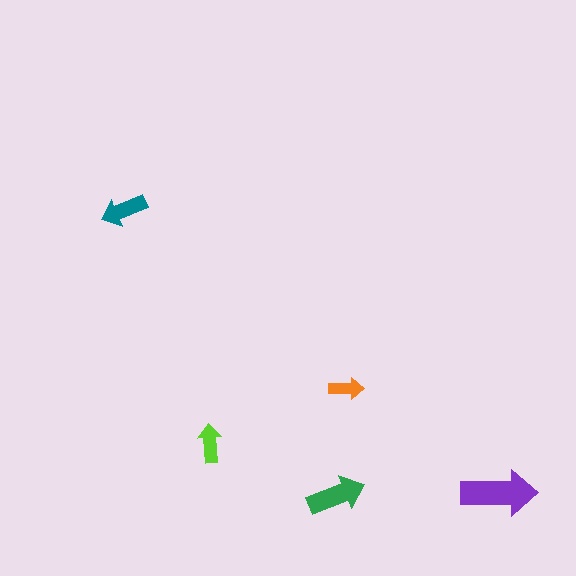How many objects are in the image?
There are 5 objects in the image.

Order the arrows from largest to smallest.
the purple one, the green one, the teal one, the lime one, the orange one.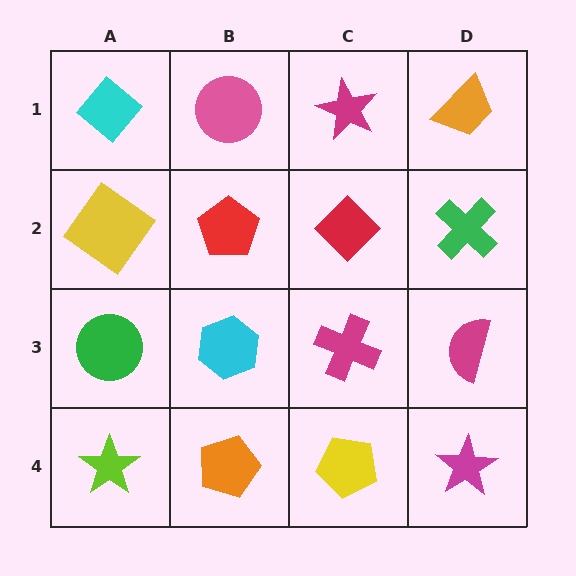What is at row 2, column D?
A green cross.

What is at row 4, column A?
A lime star.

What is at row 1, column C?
A magenta star.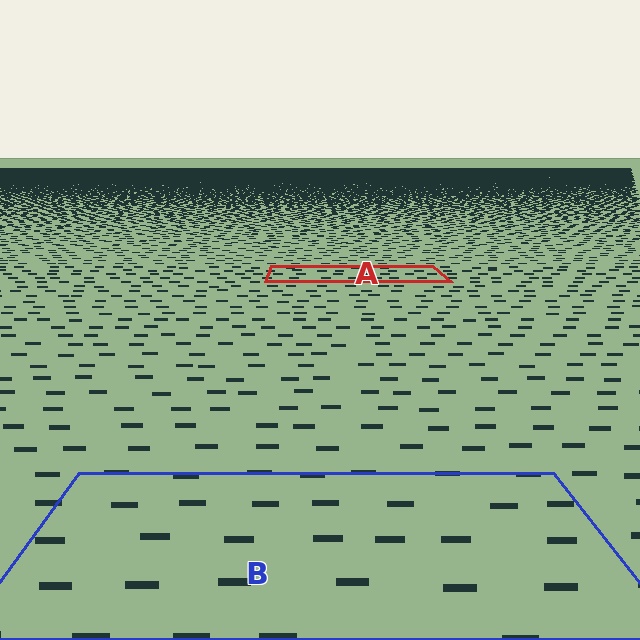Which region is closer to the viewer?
Region B is closer. The texture elements there are larger and more spread out.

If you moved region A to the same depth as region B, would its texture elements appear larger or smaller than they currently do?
They would appear larger. At a closer depth, the same texture elements are projected at a bigger on-screen size.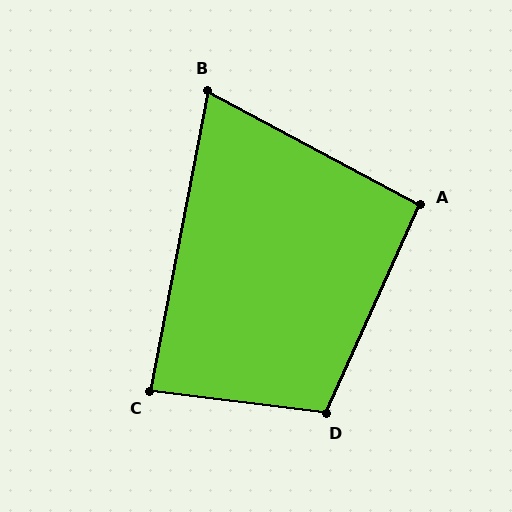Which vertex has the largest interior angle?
D, at approximately 107 degrees.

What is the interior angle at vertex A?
Approximately 94 degrees (approximately right).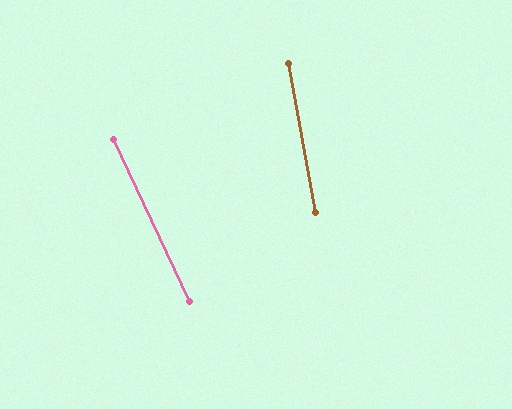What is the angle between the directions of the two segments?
Approximately 15 degrees.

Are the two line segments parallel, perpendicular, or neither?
Neither parallel nor perpendicular — they differ by about 15°.